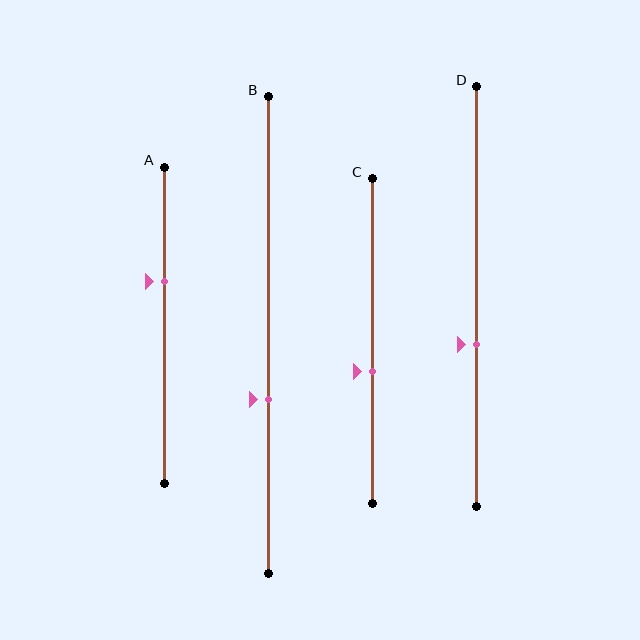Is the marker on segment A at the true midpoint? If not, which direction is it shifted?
No, the marker on segment A is shifted upward by about 14% of the segment length.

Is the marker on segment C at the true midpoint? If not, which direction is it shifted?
No, the marker on segment C is shifted downward by about 9% of the segment length.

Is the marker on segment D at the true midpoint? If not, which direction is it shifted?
No, the marker on segment D is shifted downward by about 12% of the segment length.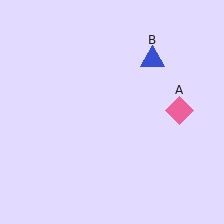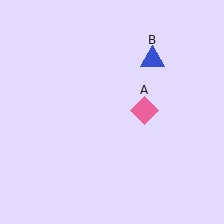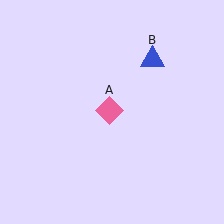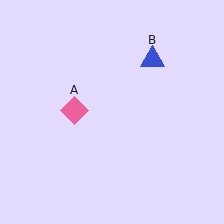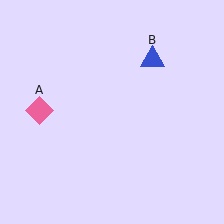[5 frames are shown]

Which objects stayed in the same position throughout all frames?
Blue triangle (object B) remained stationary.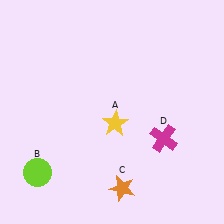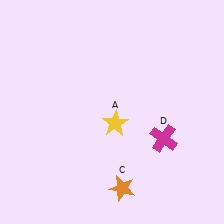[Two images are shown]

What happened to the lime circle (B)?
The lime circle (B) was removed in Image 2. It was in the bottom-left area of Image 1.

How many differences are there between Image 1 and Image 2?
There is 1 difference between the two images.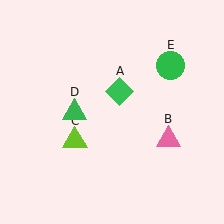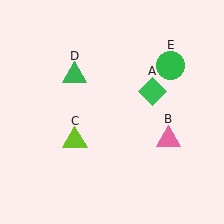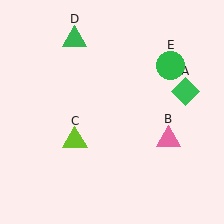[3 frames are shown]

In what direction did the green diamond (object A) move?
The green diamond (object A) moved right.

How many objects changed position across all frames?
2 objects changed position: green diamond (object A), green triangle (object D).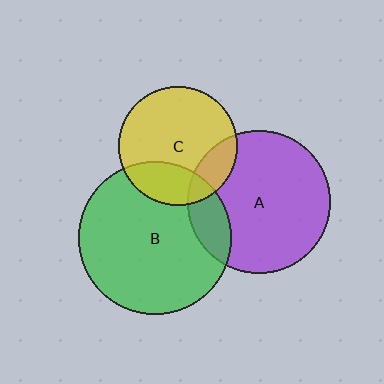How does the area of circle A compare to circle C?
Approximately 1.4 times.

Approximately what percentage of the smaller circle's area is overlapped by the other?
Approximately 25%.